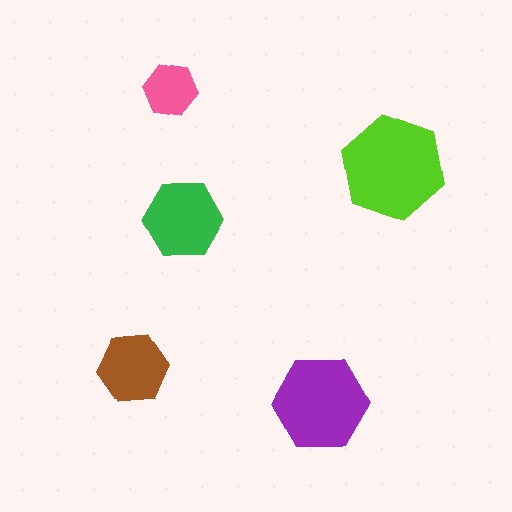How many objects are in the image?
There are 5 objects in the image.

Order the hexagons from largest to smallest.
the lime one, the purple one, the green one, the brown one, the pink one.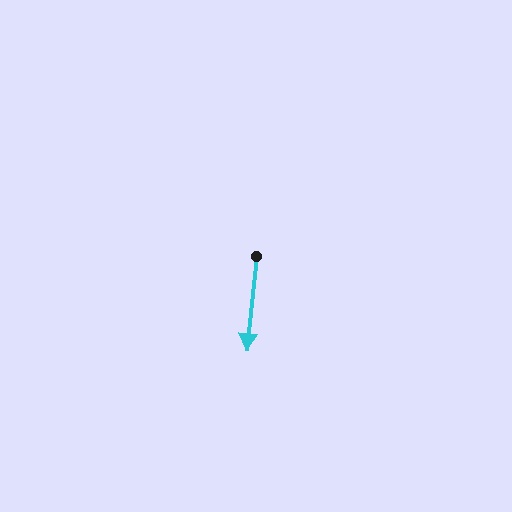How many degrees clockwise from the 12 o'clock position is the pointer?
Approximately 186 degrees.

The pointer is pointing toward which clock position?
Roughly 6 o'clock.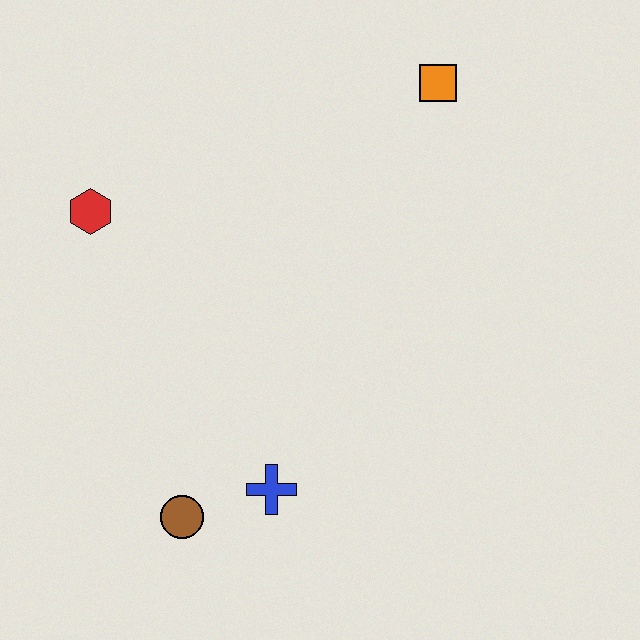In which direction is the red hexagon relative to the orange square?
The red hexagon is to the left of the orange square.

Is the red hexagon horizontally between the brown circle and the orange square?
No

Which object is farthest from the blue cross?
The orange square is farthest from the blue cross.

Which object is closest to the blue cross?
The brown circle is closest to the blue cross.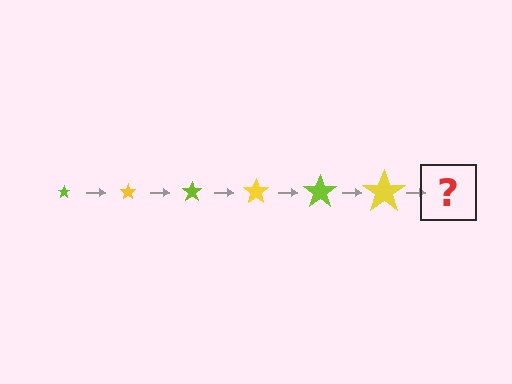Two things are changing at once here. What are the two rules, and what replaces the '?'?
The two rules are that the star grows larger each step and the color cycles through lime and yellow. The '?' should be a lime star, larger than the previous one.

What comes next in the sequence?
The next element should be a lime star, larger than the previous one.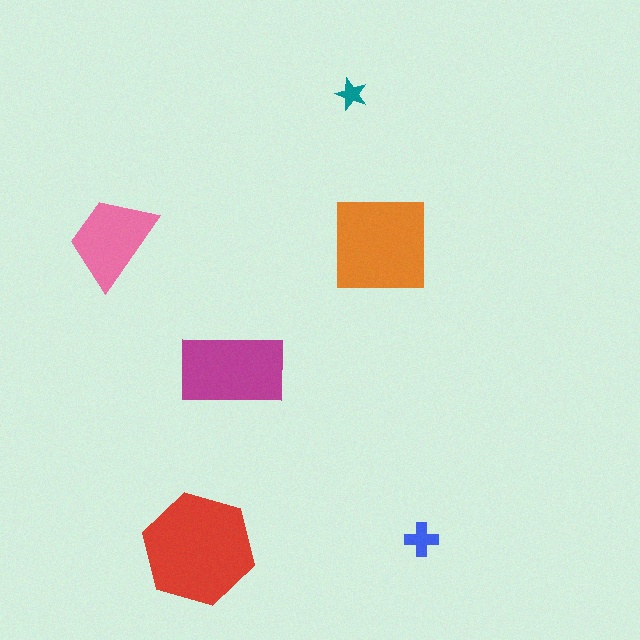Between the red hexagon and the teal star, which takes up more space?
The red hexagon.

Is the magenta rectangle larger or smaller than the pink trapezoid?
Larger.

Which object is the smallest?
The teal star.